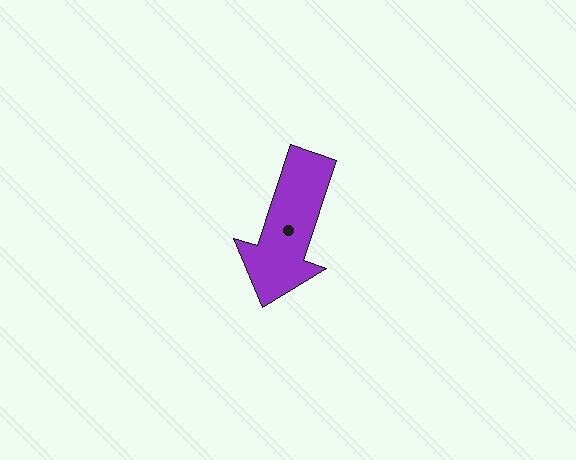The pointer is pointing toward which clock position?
Roughly 7 o'clock.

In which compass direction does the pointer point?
South.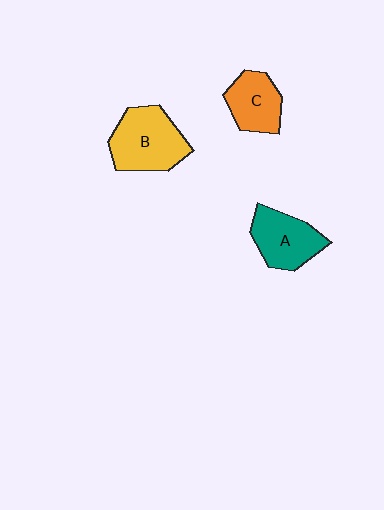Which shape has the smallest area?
Shape C (orange).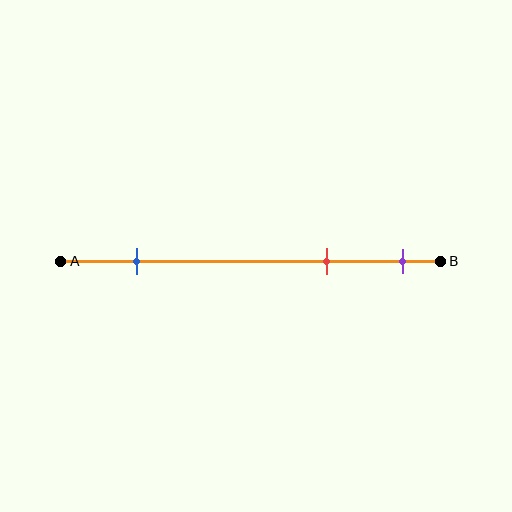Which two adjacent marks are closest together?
The red and purple marks are the closest adjacent pair.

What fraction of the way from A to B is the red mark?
The red mark is approximately 70% (0.7) of the way from A to B.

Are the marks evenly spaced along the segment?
No, the marks are not evenly spaced.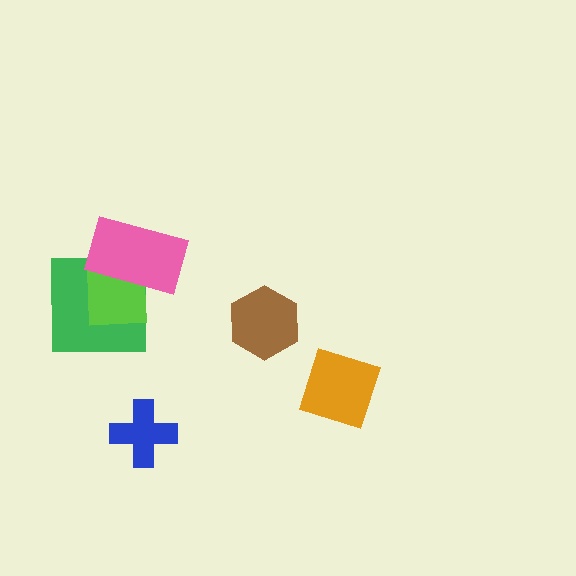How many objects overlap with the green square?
2 objects overlap with the green square.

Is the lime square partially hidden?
Yes, it is partially covered by another shape.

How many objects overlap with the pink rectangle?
2 objects overlap with the pink rectangle.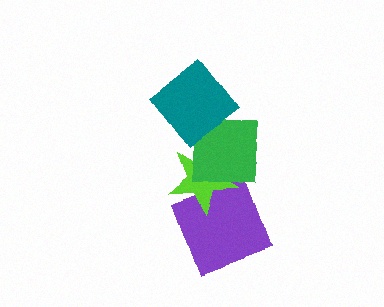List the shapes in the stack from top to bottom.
From top to bottom: the teal diamond, the green square, the lime star, the purple square.